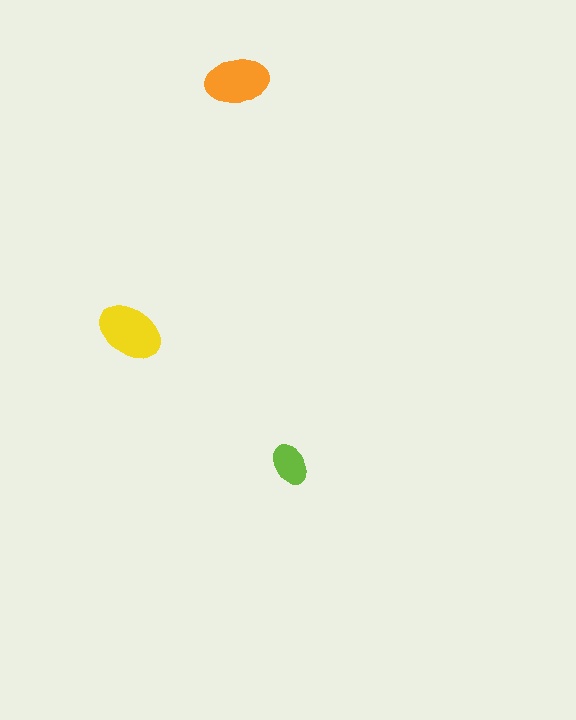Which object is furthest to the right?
The lime ellipse is rightmost.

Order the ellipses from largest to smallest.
the yellow one, the orange one, the lime one.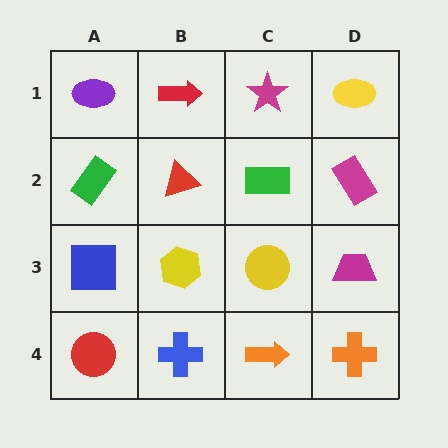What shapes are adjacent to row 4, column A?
A blue square (row 3, column A), a blue cross (row 4, column B).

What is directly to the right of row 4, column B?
An orange arrow.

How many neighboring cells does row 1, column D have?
2.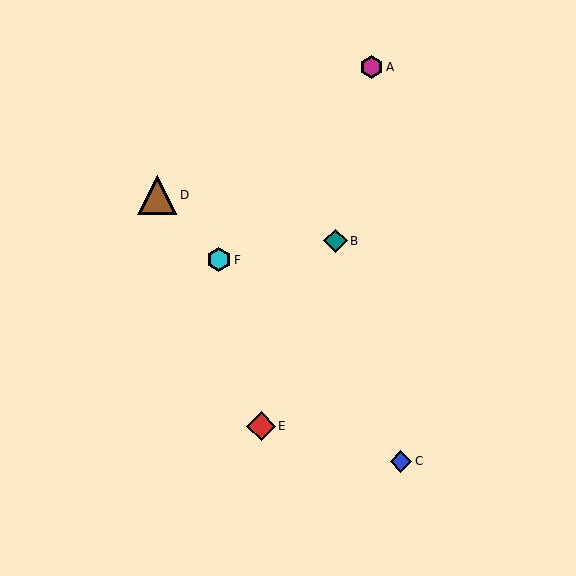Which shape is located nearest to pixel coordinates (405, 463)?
The blue diamond (labeled C) at (401, 461) is nearest to that location.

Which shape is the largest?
The brown triangle (labeled D) is the largest.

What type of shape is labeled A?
Shape A is a magenta hexagon.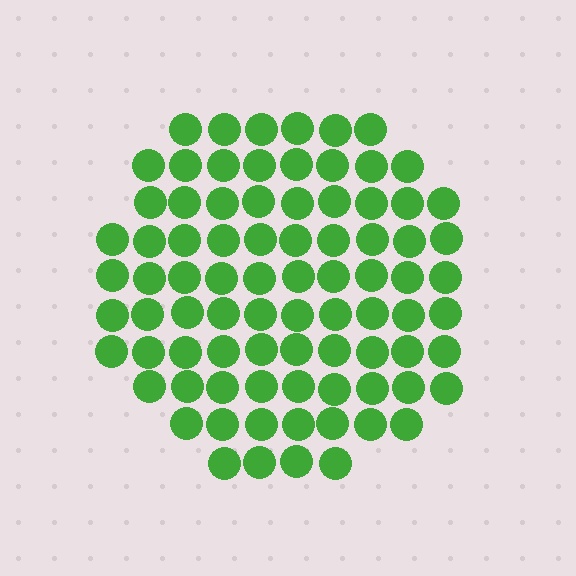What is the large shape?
The large shape is a circle.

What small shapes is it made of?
It is made of small circles.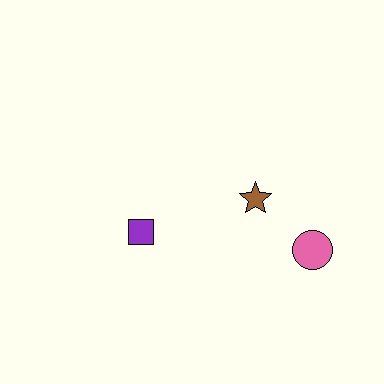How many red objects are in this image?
There are no red objects.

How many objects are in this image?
There are 3 objects.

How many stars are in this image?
There is 1 star.